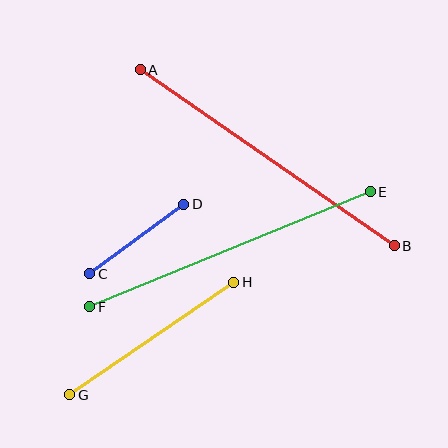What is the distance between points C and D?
The distance is approximately 117 pixels.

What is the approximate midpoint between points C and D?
The midpoint is at approximately (137, 239) pixels.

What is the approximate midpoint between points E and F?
The midpoint is at approximately (230, 249) pixels.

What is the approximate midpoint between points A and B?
The midpoint is at approximately (267, 158) pixels.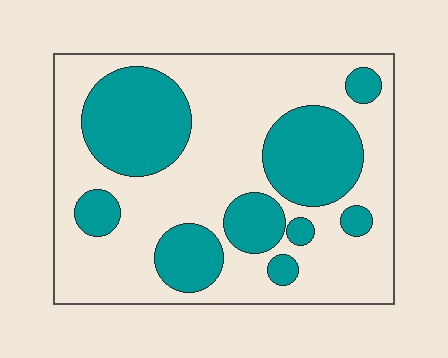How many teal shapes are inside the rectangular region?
9.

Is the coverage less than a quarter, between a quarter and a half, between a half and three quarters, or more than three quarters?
Between a quarter and a half.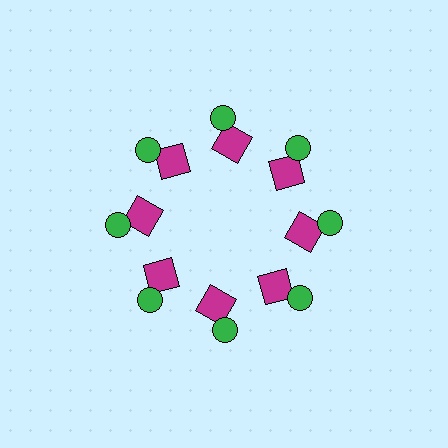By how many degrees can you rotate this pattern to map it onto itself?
The pattern maps onto itself every 45 degrees of rotation.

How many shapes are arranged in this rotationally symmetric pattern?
There are 16 shapes, arranged in 8 groups of 2.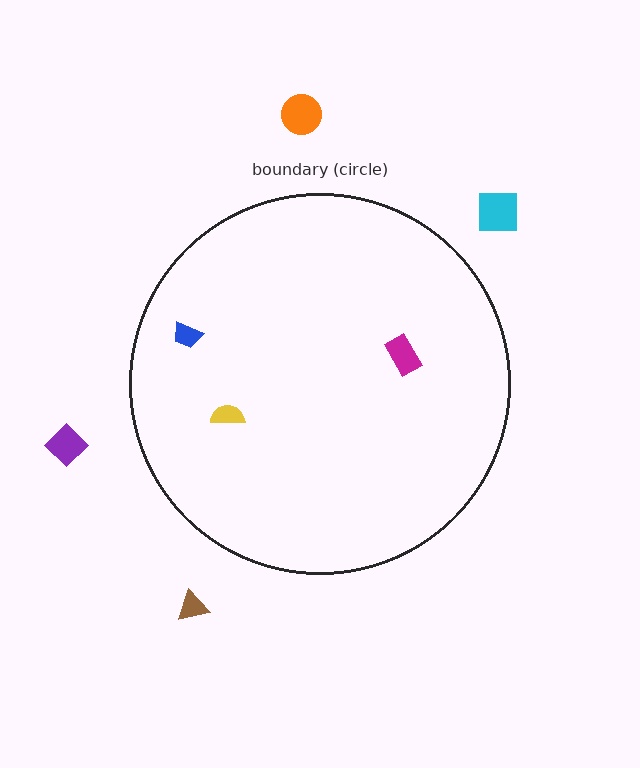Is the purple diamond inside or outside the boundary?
Outside.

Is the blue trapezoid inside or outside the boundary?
Inside.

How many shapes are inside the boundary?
3 inside, 4 outside.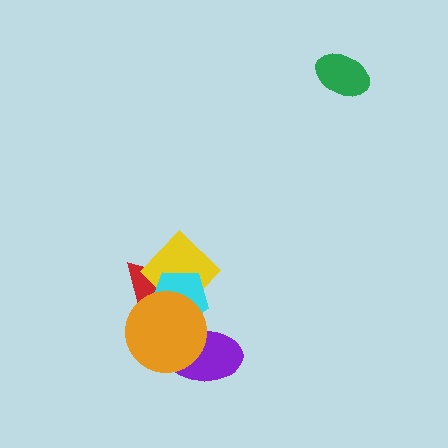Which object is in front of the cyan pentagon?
The orange circle is in front of the cyan pentagon.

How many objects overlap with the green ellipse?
0 objects overlap with the green ellipse.